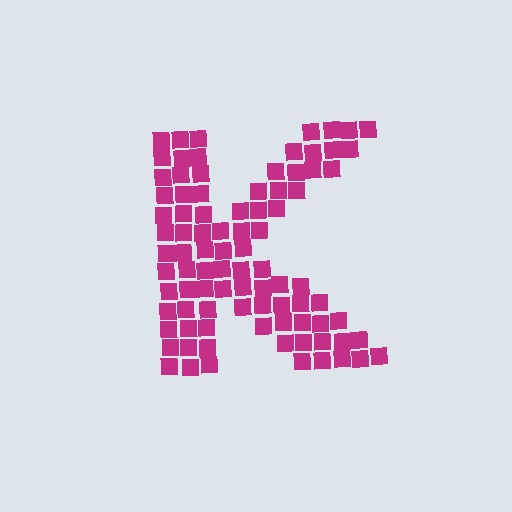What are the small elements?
The small elements are squares.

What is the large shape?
The large shape is the letter K.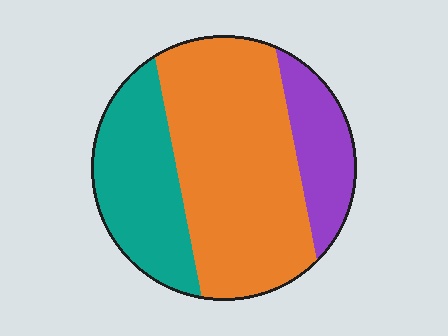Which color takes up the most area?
Orange, at roughly 55%.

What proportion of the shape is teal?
Teal takes up about one quarter (1/4) of the shape.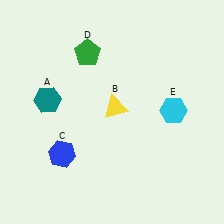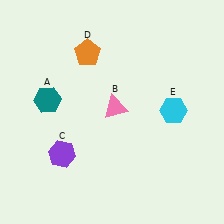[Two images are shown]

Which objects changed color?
B changed from yellow to pink. C changed from blue to purple. D changed from green to orange.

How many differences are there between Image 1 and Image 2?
There are 3 differences between the two images.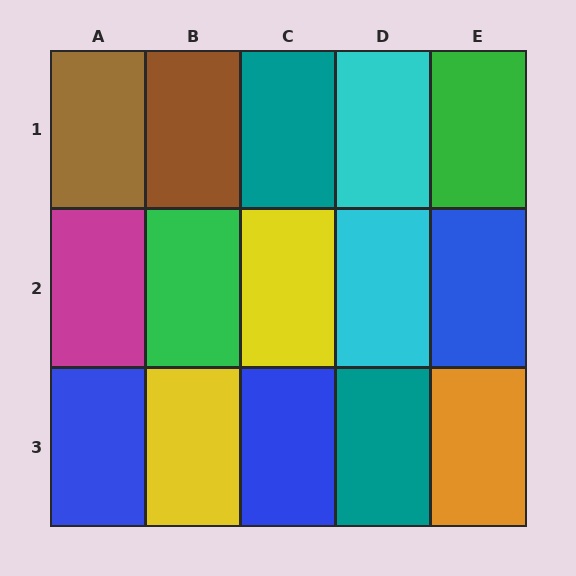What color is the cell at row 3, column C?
Blue.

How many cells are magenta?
1 cell is magenta.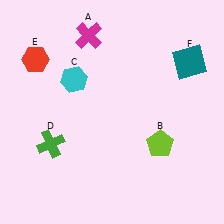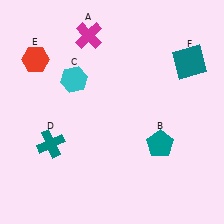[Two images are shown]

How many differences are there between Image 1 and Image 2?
There are 2 differences between the two images.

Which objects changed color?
B changed from lime to teal. D changed from green to teal.